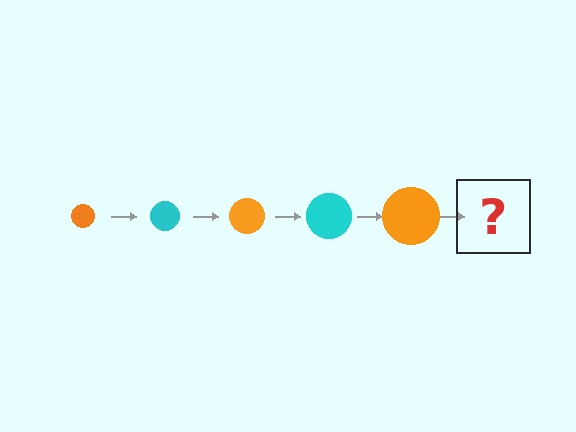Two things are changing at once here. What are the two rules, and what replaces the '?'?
The two rules are that the circle grows larger each step and the color cycles through orange and cyan. The '?' should be a cyan circle, larger than the previous one.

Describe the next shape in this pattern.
It should be a cyan circle, larger than the previous one.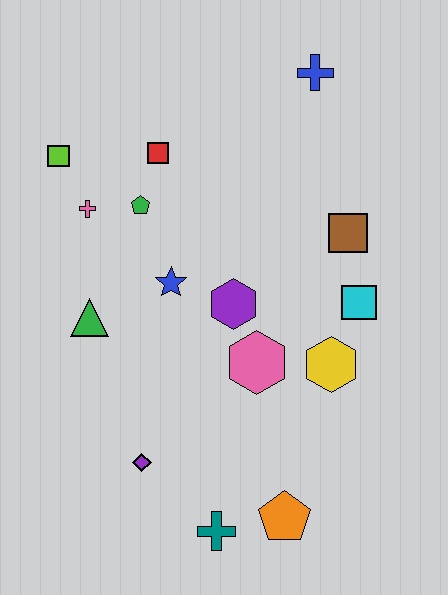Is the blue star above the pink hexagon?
Yes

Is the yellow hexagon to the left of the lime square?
No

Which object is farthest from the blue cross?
The teal cross is farthest from the blue cross.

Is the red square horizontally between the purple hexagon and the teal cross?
No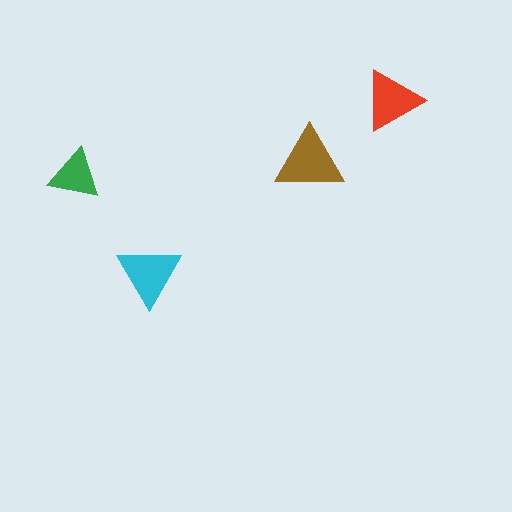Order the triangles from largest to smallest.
the brown one, the cyan one, the red one, the green one.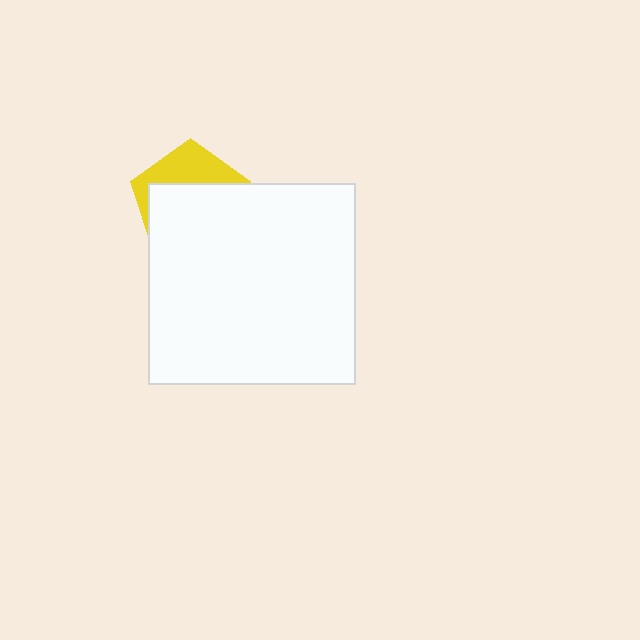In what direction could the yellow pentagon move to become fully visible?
The yellow pentagon could move up. That would shift it out from behind the white rectangle entirely.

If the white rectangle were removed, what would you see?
You would see the complete yellow pentagon.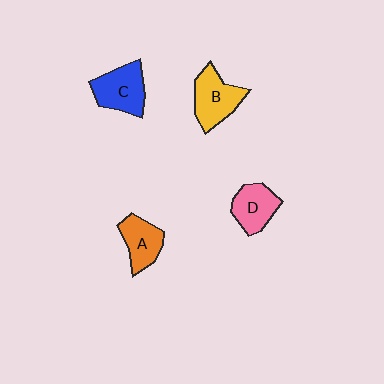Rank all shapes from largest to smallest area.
From largest to smallest: B (yellow), C (blue), D (pink), A (orange).